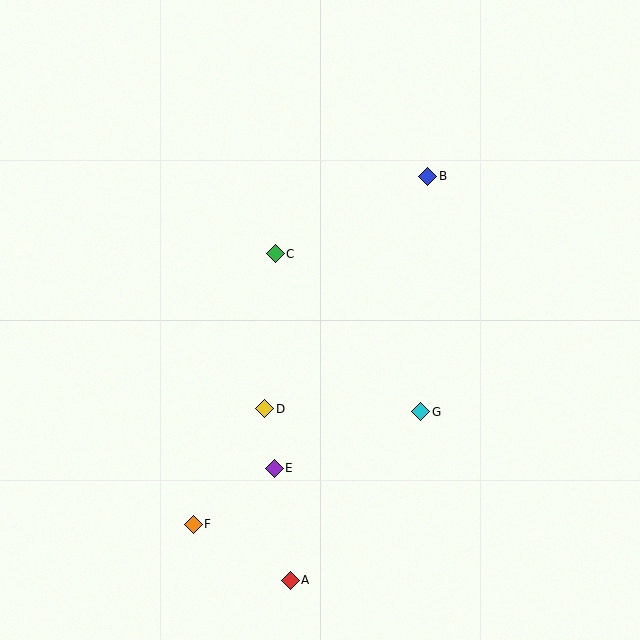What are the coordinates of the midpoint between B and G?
The midpoint between B and G is at (424, 294).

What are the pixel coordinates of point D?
Point D is at (265, 409).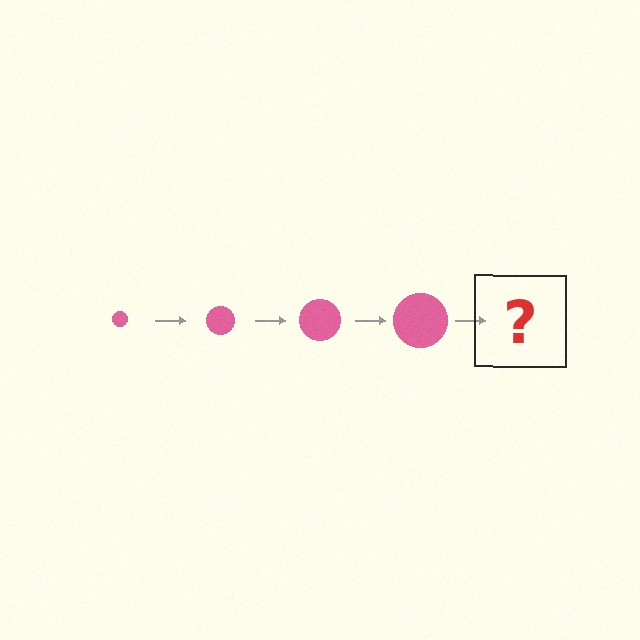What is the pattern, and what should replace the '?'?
The pattern is that the circle gets progressively larger each step. The '?' should be a pink circle, larger than the previous one.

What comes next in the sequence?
The next element should be a pink circle, larger than the previous one.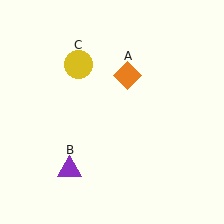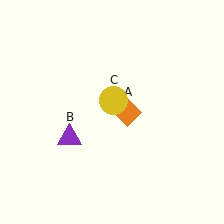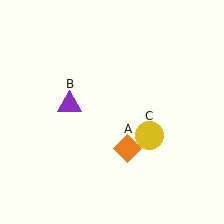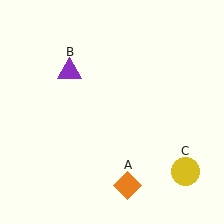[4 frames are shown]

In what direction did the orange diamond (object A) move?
The orange diamond (object A) moved down.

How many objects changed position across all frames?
3 objects changed position: orange diamond (object A), purple triangle (object B), yellow circle (object C).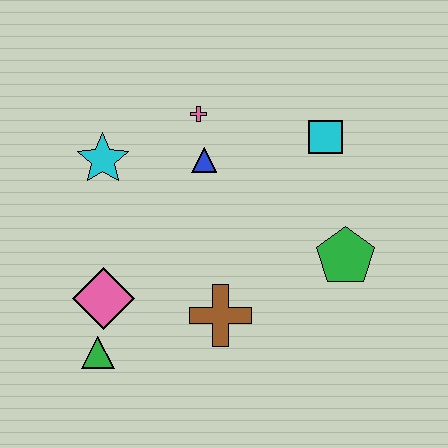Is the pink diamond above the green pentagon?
No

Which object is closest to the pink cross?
The blue triangle is closest to the pink cross.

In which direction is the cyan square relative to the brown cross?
The cyan square is above the brown cross.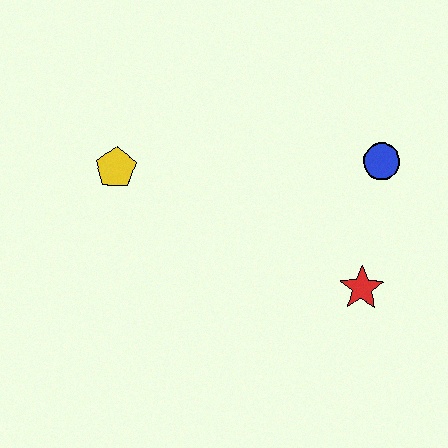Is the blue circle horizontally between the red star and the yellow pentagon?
No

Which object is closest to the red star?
The blue circle is closest to the red star.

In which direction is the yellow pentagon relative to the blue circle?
The yellow pentagon is to the left of the blue circle.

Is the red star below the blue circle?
Yes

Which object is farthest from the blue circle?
The yellow pentagon is farthest from the blue circle.